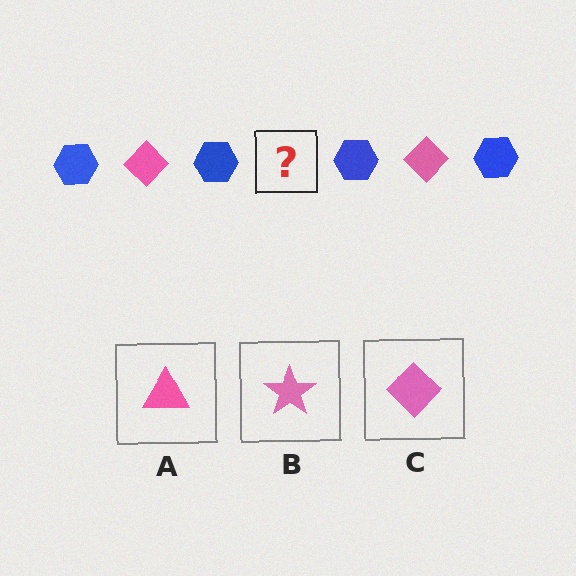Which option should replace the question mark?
Option C.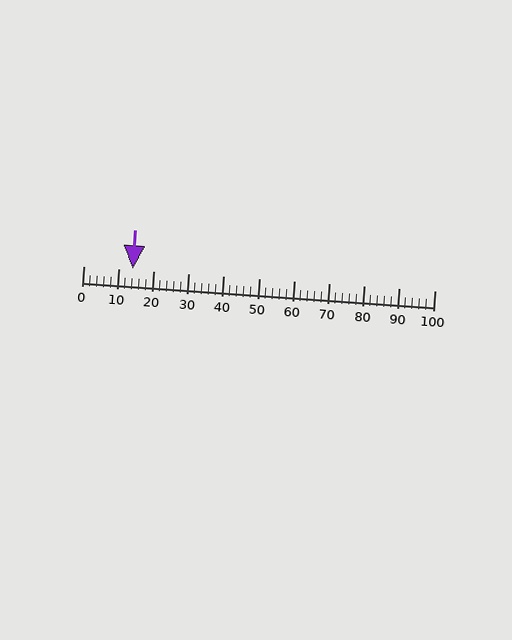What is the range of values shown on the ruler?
The ruler shows values from 0 to 100.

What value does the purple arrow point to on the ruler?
The purple arrow points to approximately 14.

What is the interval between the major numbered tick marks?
The major tick marks are spaced 10 units apart.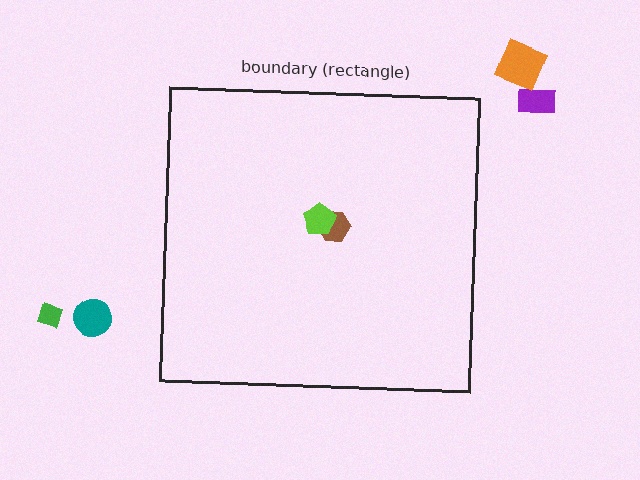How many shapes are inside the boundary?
2 inside, 4 outside.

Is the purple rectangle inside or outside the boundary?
Outside.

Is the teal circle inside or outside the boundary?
Outside.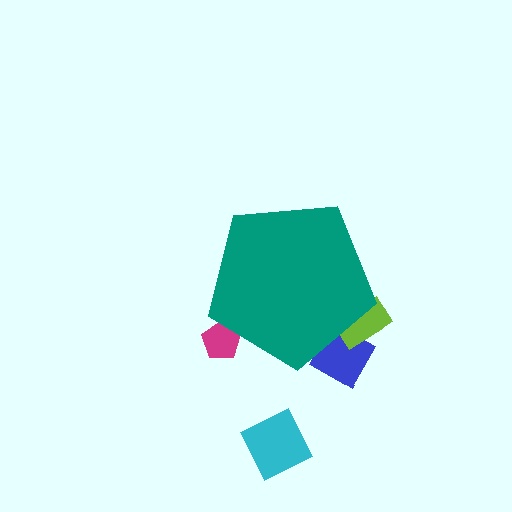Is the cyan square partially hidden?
No, the cyan square is fully visible.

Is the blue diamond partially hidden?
Yes, the blue diamond is partially hidden behind the teal pentagon.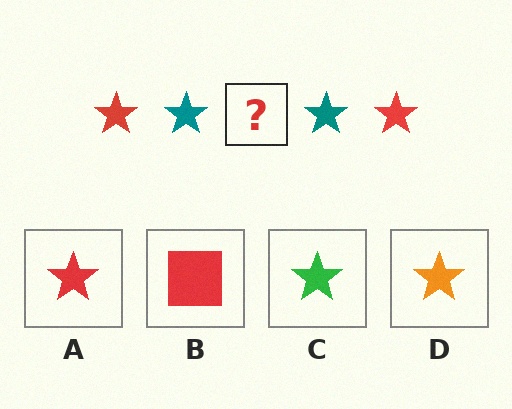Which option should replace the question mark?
Option A.